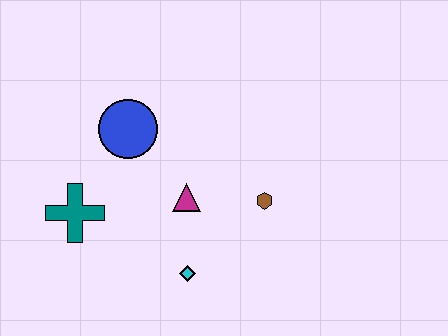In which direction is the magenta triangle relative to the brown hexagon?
The magenta triangle is to the left of the brown hexagon.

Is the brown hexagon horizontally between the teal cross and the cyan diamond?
No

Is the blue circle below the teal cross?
No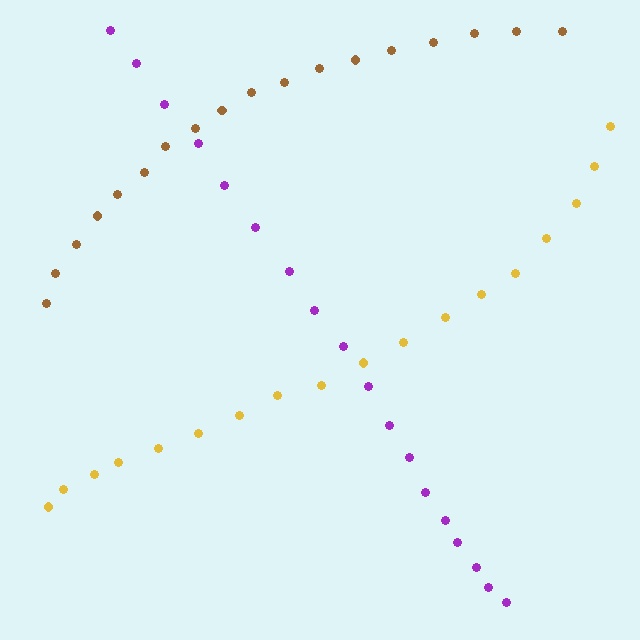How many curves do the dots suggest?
There are 3 distinct paths.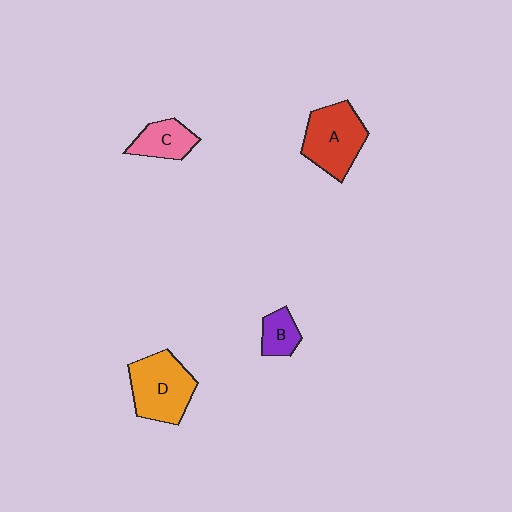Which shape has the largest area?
Shape D (orange).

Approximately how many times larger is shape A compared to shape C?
Approximately 1.7 times.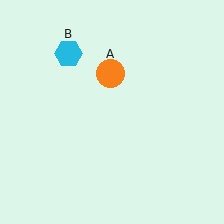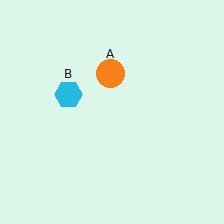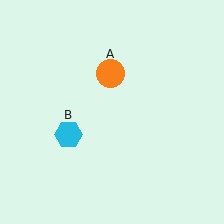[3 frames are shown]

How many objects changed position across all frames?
1 object changed position: cyan hexagon (object B).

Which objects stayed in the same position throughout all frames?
Orange circle (object A) remained stationary.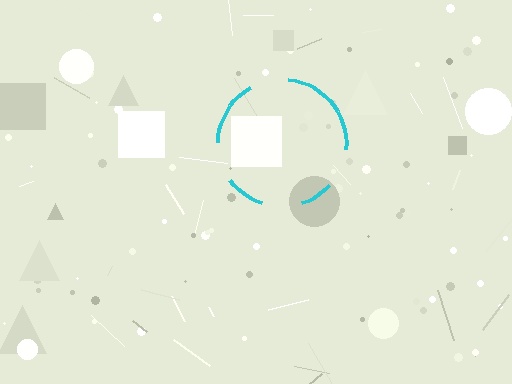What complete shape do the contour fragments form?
The contour fragments form a circle.